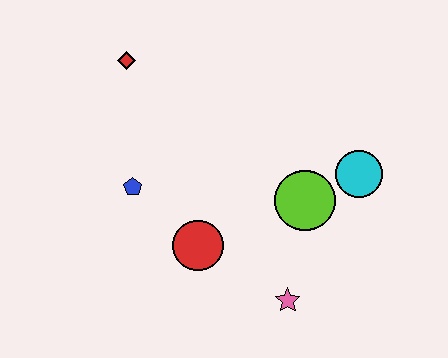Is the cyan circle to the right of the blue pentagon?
Yes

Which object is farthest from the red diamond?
The pink star is farthest from the red diamond.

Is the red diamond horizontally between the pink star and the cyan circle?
No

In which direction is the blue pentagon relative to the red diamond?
The blue pentagon is below the red diamond.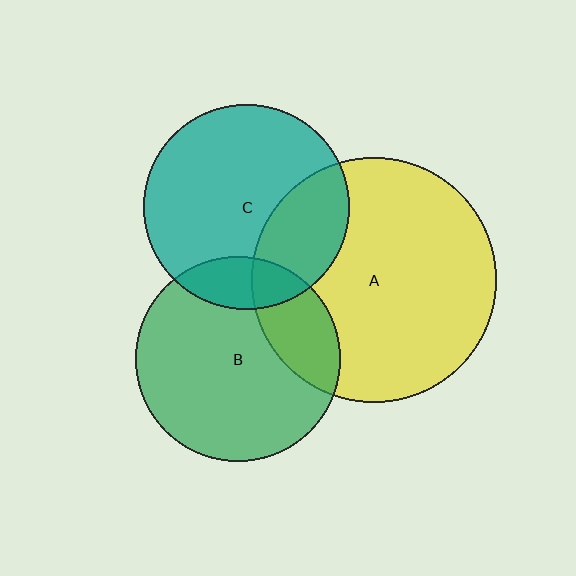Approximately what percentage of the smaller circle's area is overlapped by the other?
Approximately 30%.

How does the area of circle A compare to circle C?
Approximately 1.4 times.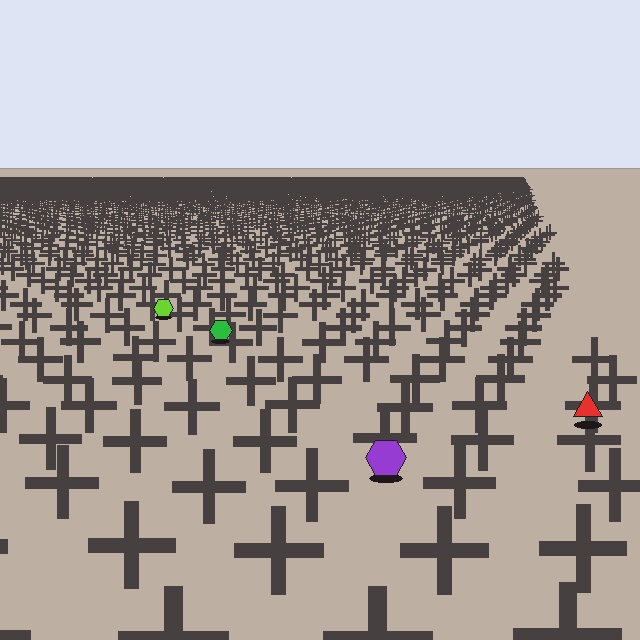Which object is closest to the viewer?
The purple hexagon is closest. The texture marks near it are larger and more spread out.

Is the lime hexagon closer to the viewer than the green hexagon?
No. The green hexagon is closer — you can tell from the texture gradient: the ground texture is coarser near it.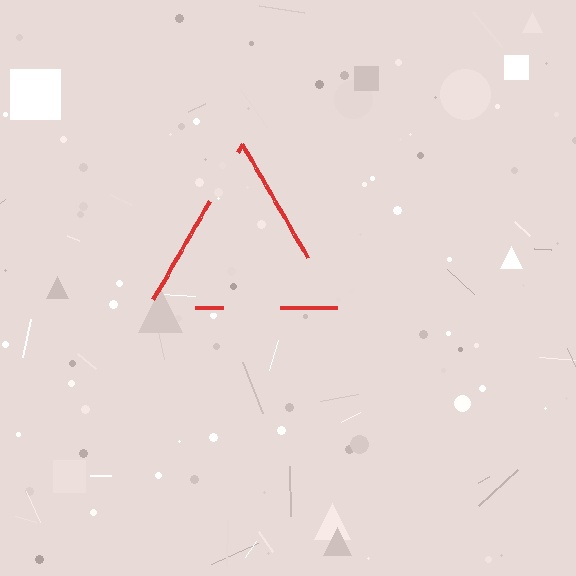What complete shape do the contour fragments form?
The contour fragments form a triangle.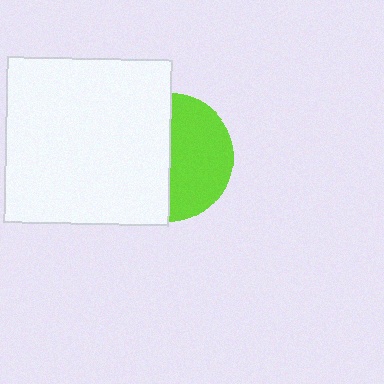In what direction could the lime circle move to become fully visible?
The lime circle could move right. That would shift it out from behind the white square entirely.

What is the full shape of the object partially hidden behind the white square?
The partially hidden object is a lime circle.